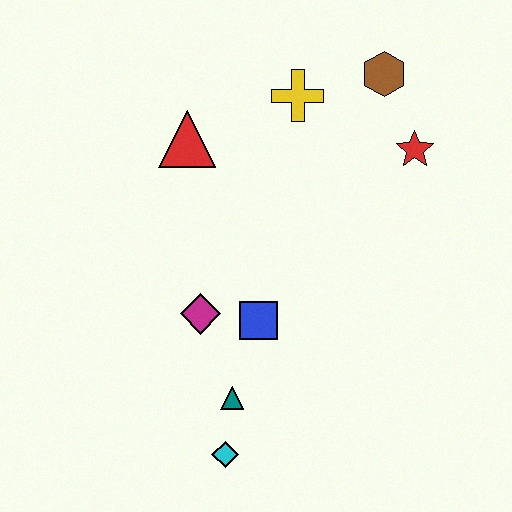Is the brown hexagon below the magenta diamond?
No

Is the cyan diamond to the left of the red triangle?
No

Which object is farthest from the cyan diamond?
The brown hexagon is farthest from the cyan diamond.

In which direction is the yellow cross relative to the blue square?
The yellow cross is above the blue square.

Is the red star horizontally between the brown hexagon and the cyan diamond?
No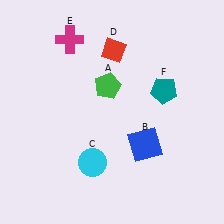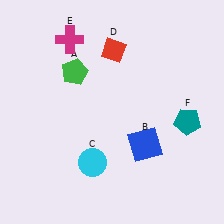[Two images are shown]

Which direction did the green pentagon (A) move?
The green pentagon (A) moved left.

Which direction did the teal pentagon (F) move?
The teal pentagon (F) moved down.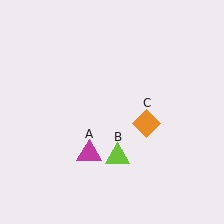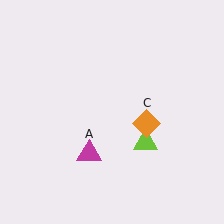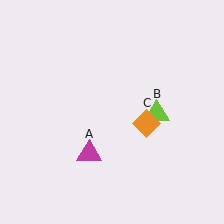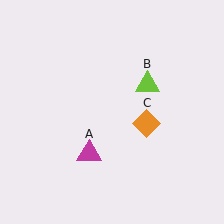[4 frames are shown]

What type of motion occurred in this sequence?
The lime triangle (object B) rotated counterclockwise around the center of the scene.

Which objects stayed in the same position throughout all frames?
Magenta triangle (object A) and orange diamond (object C) remained stationary.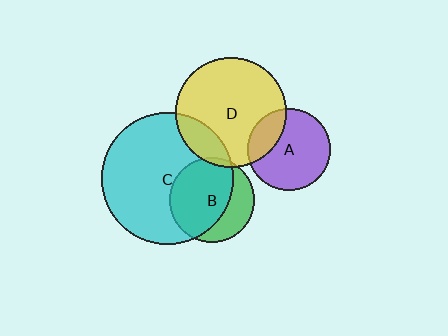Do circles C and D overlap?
Yes.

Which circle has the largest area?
Circle C (cyan).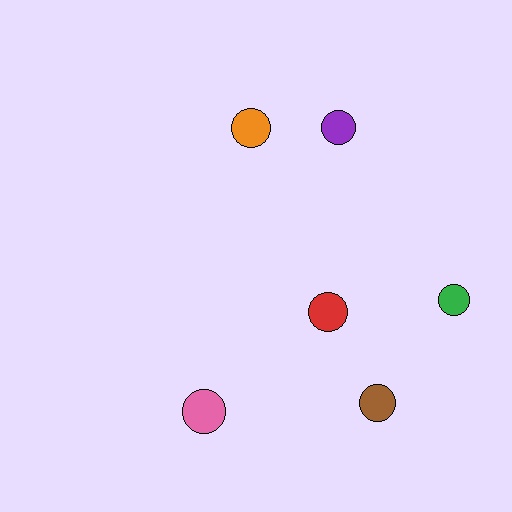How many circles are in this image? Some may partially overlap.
There are 6 circles.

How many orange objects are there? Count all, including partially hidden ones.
There is 1 orange object.